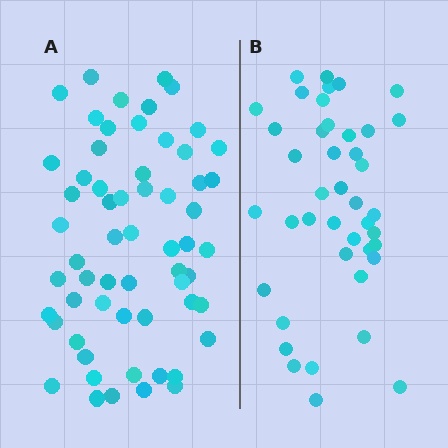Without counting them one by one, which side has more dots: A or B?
Region A (the left region) has more dots.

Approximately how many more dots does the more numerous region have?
Region A has approximately 20 more dots than region B.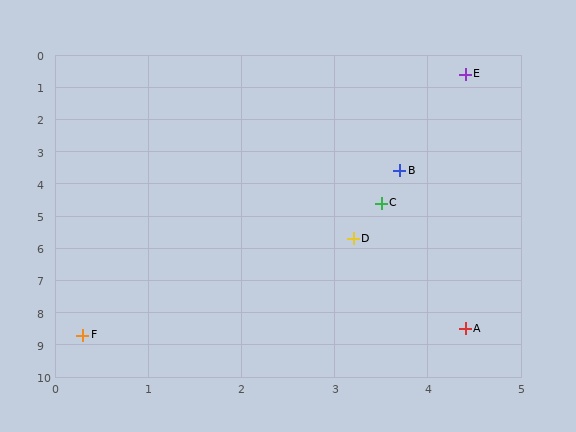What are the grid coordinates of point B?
Point B is at approximately (3.7, 3.6).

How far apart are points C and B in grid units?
Points C and B are about 1.0 grid units apart.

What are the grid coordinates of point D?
Point D is at approximately (3.2, 5.7).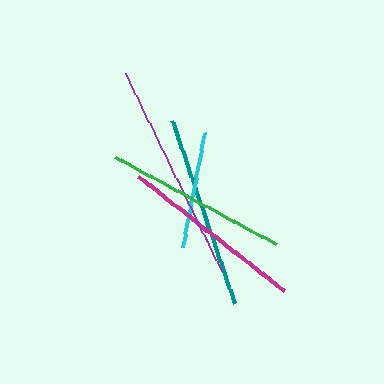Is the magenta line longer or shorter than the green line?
The magenta line is longer than the green line.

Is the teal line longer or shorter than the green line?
The teal line is longer than the green line.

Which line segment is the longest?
The purple line is the longest at approximately 219 pixels.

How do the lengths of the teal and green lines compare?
The teal and green lines are approximately the same length.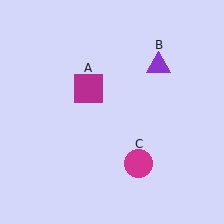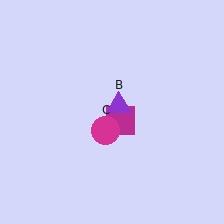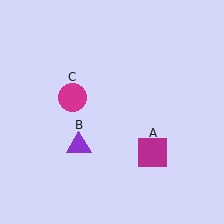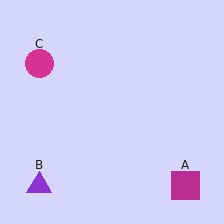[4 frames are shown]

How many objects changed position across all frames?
3 objects changed position: magenta square (object A), purple triangle (object B), magenta circle (object C).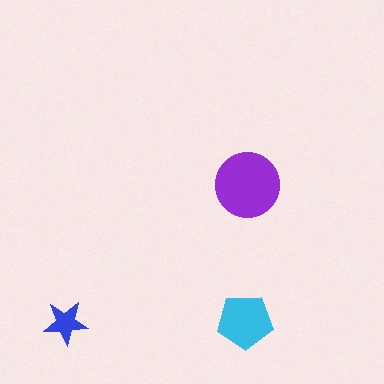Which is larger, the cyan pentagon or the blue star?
The cyan pentagon.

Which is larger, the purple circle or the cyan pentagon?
The purple circle.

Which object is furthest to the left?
The blue star is leftmost.